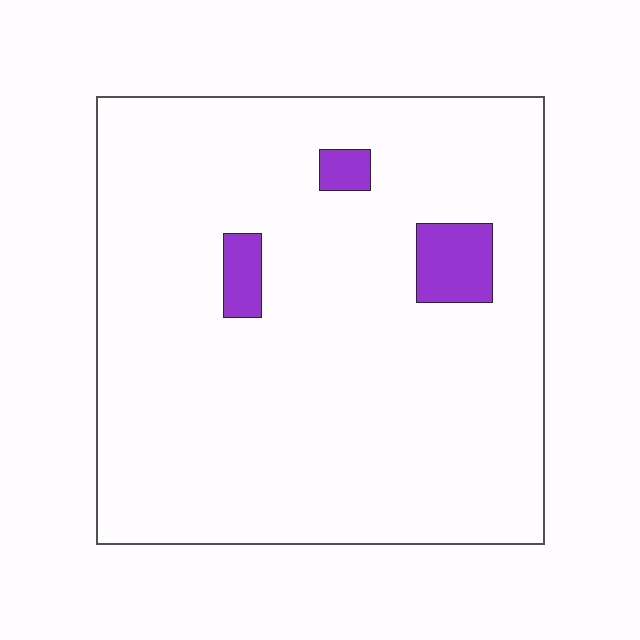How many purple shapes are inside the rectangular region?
3.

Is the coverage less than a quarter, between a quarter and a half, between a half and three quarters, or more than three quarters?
Less than a quarter.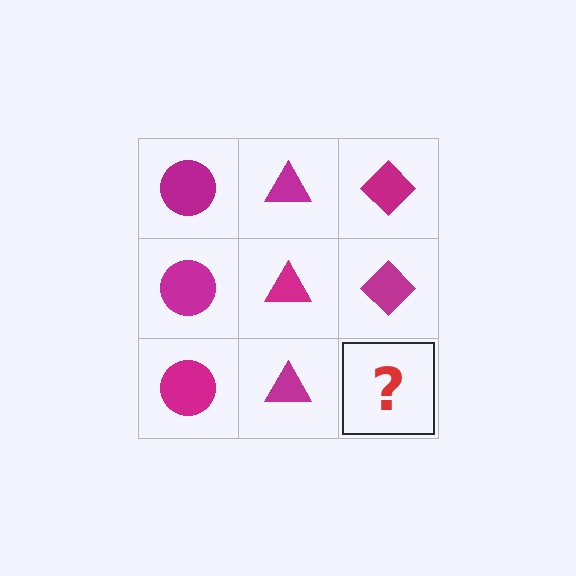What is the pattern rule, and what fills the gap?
The rule is that each column has a consistent shape. The gap should be filled with a magenta diamond.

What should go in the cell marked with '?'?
The missing cell should contain a magenta diamond.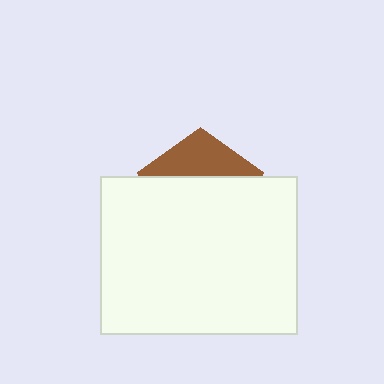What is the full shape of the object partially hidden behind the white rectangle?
The partially hidden object is a brown pentagon.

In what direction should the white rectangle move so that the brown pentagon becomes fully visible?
The white rectangle should move down. That is the shortest direction to clear the overlap and leave the brown pentagon fully visible.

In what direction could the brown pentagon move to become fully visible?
The brown pentagon could move up. That would shift it out from behind the white rectangle entirely.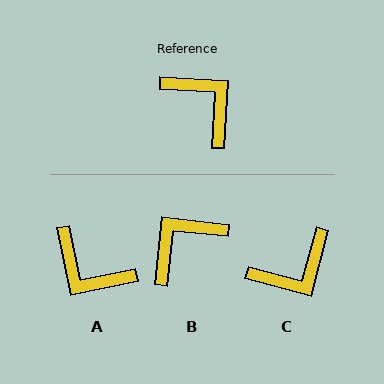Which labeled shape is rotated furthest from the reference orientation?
A, about 165 degrees away.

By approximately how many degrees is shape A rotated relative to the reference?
Approximately 165 degrees clockwise.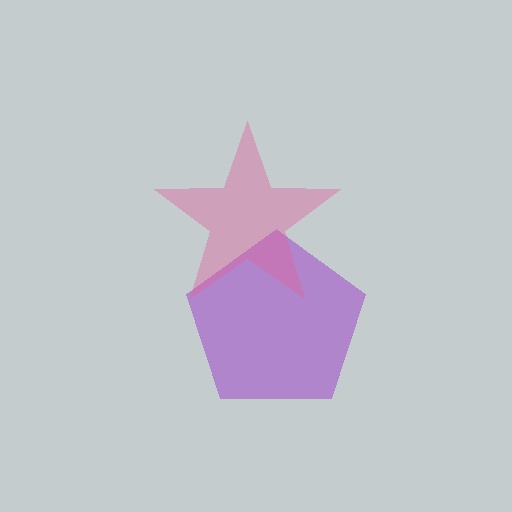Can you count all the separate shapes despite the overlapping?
Yes, there are 2 separate shapes.